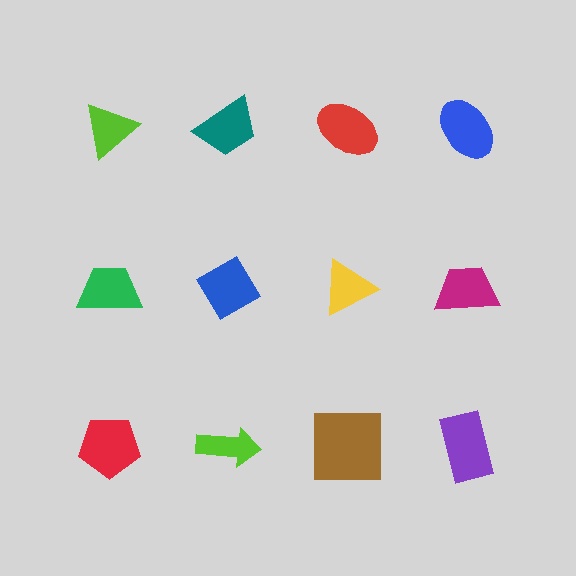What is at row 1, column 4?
A blue ellipse.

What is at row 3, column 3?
A brown square.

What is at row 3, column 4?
A purple rectangle.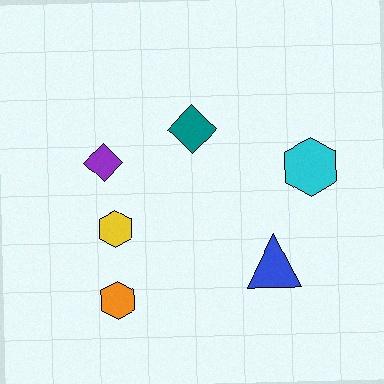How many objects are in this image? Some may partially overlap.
There are 6 objects.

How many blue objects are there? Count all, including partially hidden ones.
There is 1 blue object.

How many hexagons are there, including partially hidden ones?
There are 3 hexagons.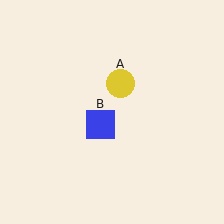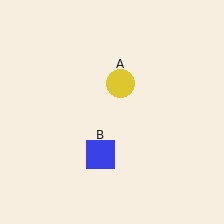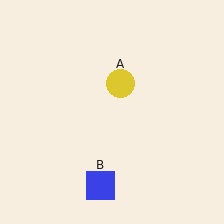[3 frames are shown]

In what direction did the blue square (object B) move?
The blue square (object B) moved down.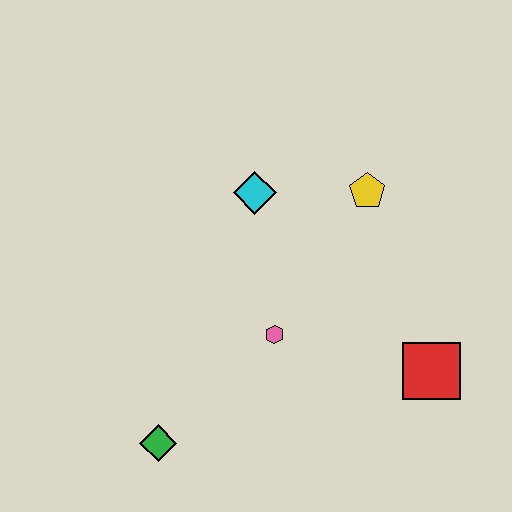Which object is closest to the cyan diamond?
The yellow pentagon is closest to the cyan diamond.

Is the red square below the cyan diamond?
Yes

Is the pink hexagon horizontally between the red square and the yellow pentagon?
No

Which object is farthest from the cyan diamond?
The green diamond is farthest from the cyan diamond.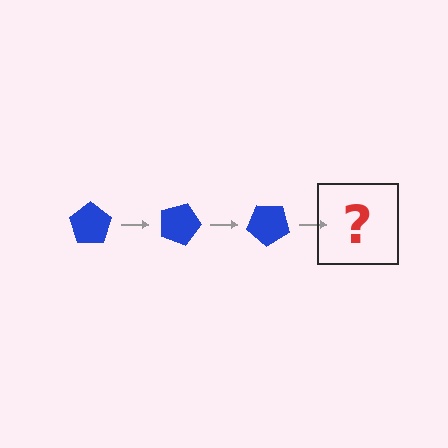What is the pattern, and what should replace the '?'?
The pattern is that the pentagon rotates 20 degrees each step. The '?' should be a blue pentagon rotated 60 degrees.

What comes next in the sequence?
The next element should be a blue pentagon rotated 60 degrees.